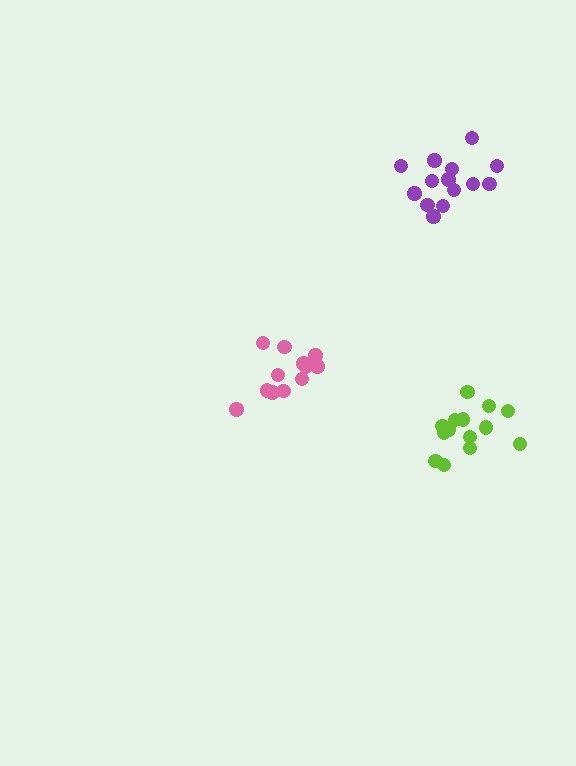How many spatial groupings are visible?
There are 3 spatial groupings.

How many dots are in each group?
Group 1: 14 dots, Group 2: 12 dots, Group 3: 14 dots (40 total).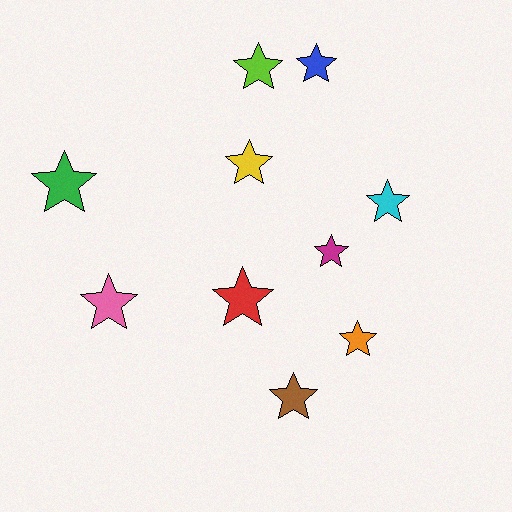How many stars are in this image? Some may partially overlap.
There are 10 stars.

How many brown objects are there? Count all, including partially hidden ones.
There is 1 brown object.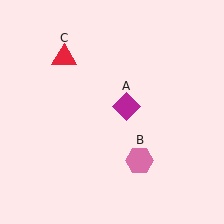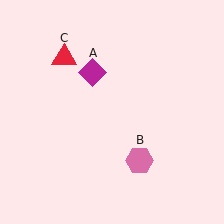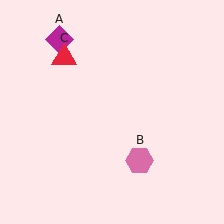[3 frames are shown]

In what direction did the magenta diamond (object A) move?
The magenta diamond (object A) moved up and to the left.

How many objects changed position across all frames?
1 object changed position: magenta diamond (object A).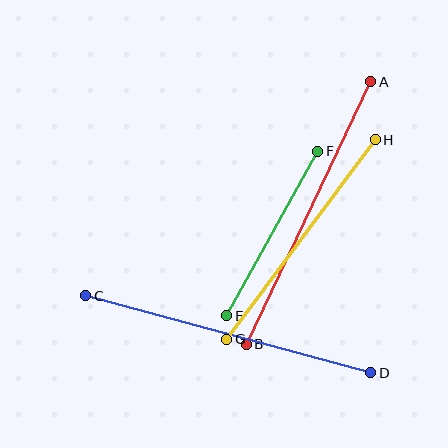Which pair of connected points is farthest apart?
Points C and D are farthest apart.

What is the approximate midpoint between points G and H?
The midpoint is at approximately (301, 239) pixels.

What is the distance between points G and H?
The distance is approximately 248 pixels.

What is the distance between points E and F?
The distance is approximately 187 pixels.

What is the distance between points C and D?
The distance is approximately 295 pixels.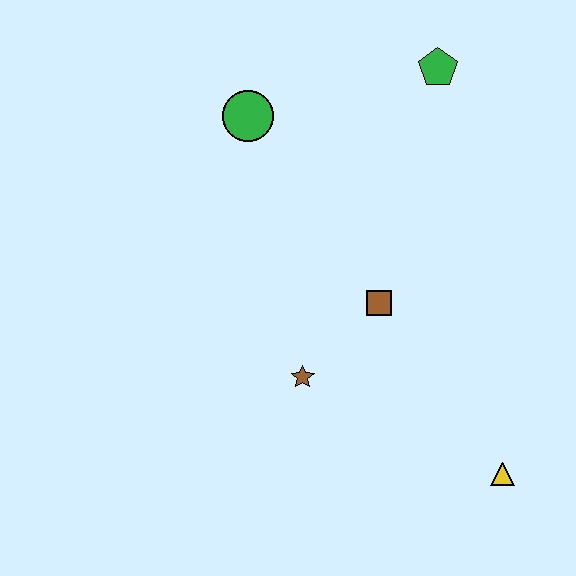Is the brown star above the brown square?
No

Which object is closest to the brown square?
The brown star is closest to the brown square.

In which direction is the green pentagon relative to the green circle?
The green pentagon is to the right of the green circle.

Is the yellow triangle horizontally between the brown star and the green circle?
No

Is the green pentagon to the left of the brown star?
No